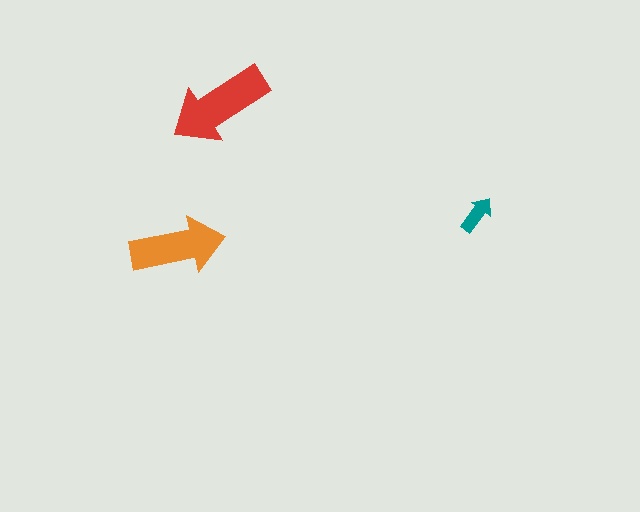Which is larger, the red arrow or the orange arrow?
The red one.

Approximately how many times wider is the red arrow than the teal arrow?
About 2.5 times wider.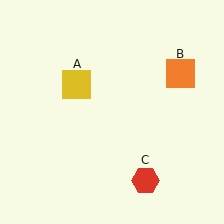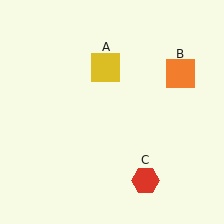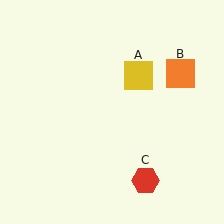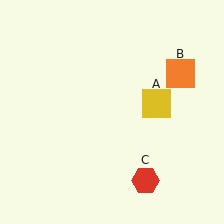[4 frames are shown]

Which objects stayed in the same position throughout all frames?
Orange square (object B) and red hexagon (object C) remained stationary.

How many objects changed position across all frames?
1 object changed position: yellow square (object A).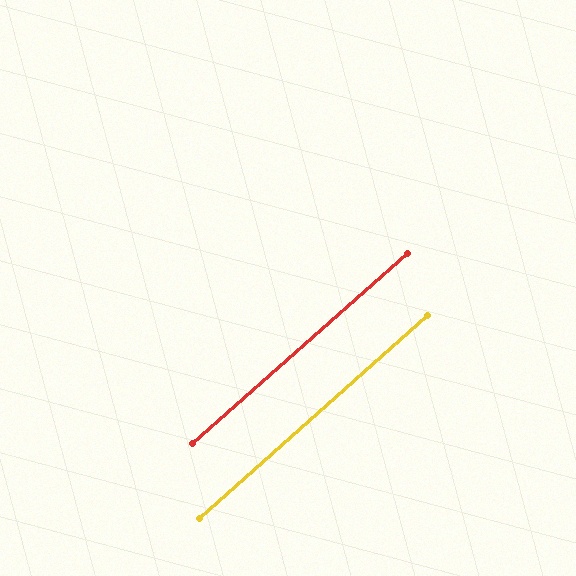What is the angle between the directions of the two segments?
Approximately 0 degrees.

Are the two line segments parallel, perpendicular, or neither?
Parallel — their directions differ by only 0.2°.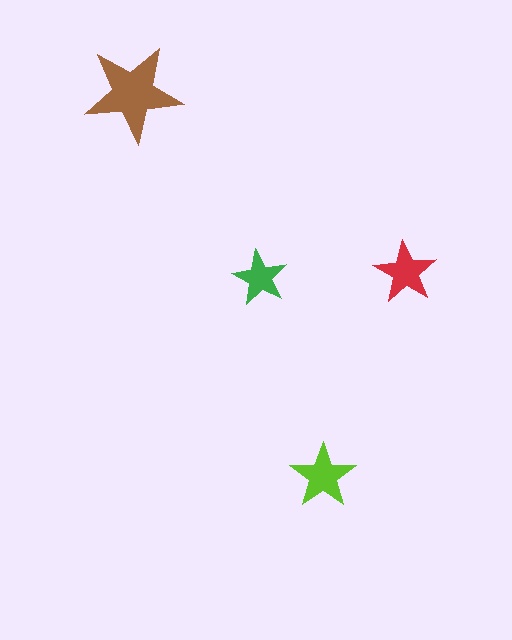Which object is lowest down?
The lime star is bottommost.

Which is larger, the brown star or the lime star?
The brown one.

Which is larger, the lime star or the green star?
The lime one.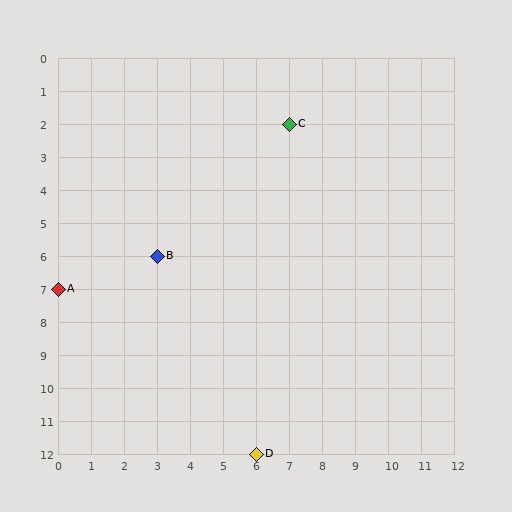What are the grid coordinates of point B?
Point B is at grid coordinates (3, 6).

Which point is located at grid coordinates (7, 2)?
Point C is at (7, 2).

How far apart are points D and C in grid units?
Points D and C are 1 column and 10 rows apart (about 10.0 grid units diagonally).